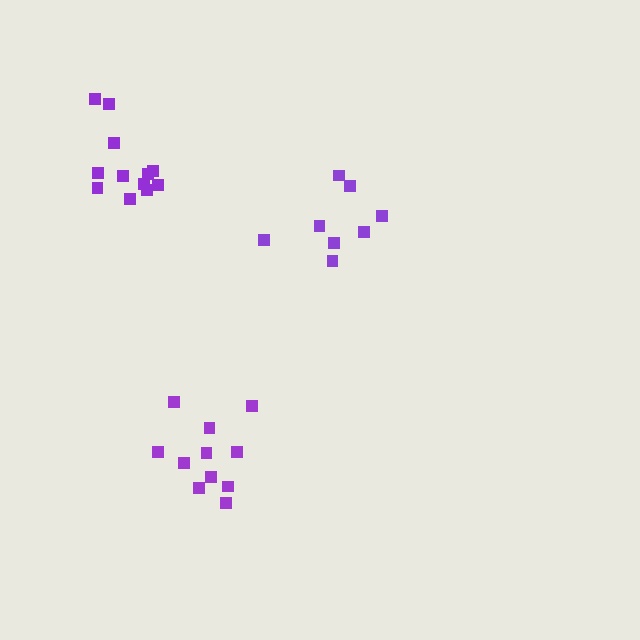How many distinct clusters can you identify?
There are 3 distinct clusters.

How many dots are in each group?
Group 1: 8 dots, Group 2: 11 dots, Group 3: 12 dots (31 total).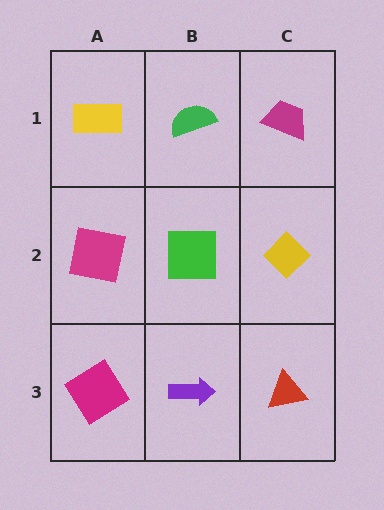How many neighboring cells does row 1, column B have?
3.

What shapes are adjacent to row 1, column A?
A magenta square (row 2, column A), a green semicircle (row 1, column B).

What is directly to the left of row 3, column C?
A purple arrow.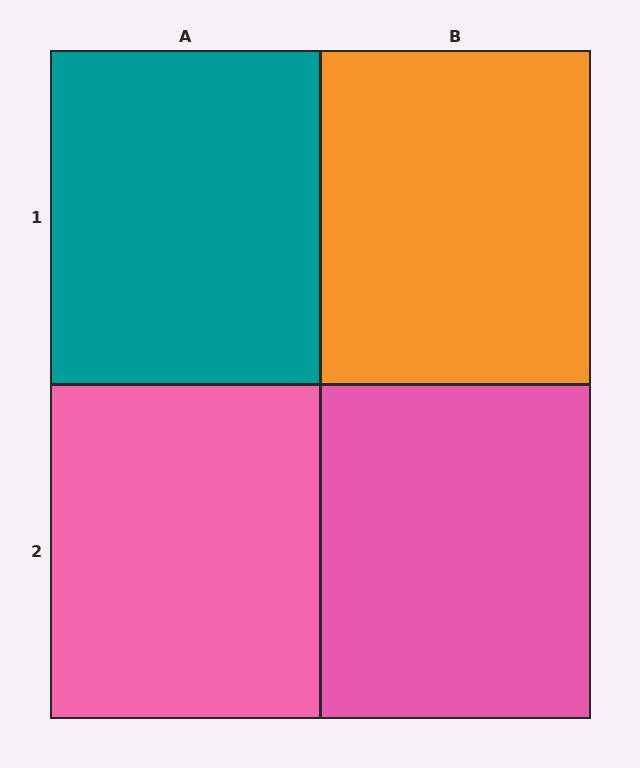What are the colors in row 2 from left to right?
Pink, pink.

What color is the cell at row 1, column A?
Teal.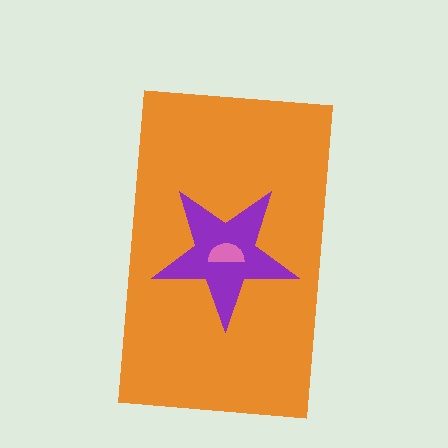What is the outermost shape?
The orange rectangle.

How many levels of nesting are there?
3.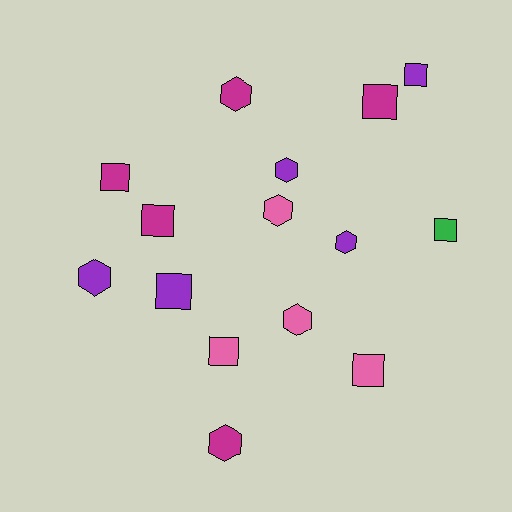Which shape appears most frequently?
Square, with 8 objects.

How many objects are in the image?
There are 15 objects.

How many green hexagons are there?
There are no green hexagons.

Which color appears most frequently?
Magenta, with 5 objects.